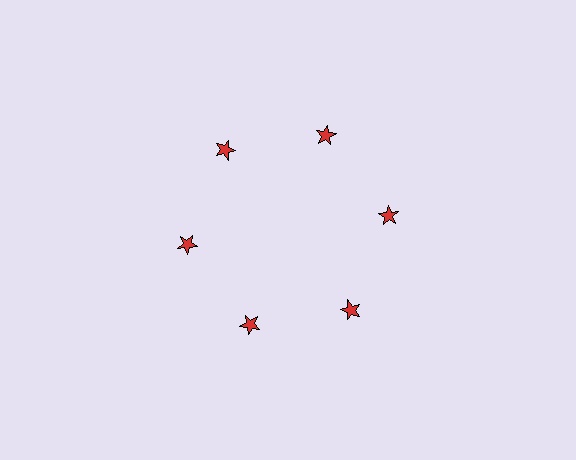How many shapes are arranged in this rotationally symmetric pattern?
There are 6 shapes, arranged in 6 groups of 1.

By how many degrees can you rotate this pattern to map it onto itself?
The pattern maps onto itself every 60 degrees of rotation.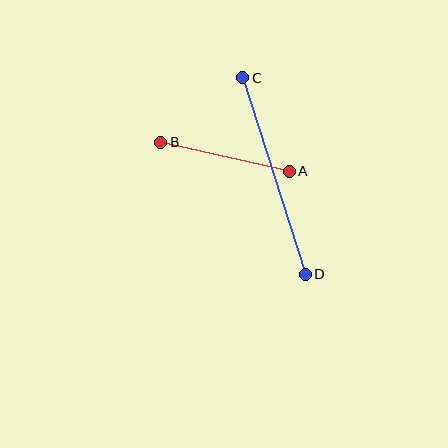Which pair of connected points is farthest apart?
Points C and D are farthest apart.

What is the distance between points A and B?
The distance is approximately 132 pixels.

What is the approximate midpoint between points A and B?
The midpoint is at approximately (225, 157) pixels.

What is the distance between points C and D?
The distance is approximately 206 pixels.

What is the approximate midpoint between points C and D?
The midpoint is at approximately (274, 176) pixels.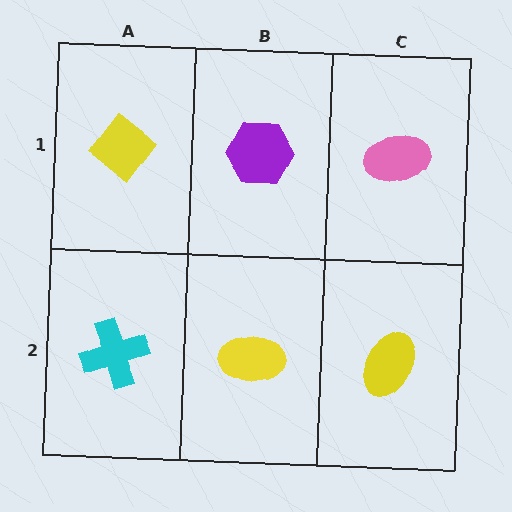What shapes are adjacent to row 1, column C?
A yellow ellipse (row 2, column C), a purple hexagon (row 1, column B).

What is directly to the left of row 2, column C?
A yellow ellipse.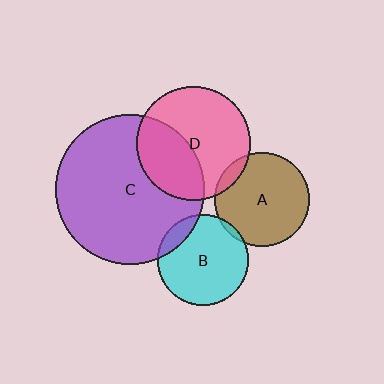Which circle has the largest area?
Circle C (purple).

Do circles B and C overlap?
Yes.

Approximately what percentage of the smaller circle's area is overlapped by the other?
Approximately 10%.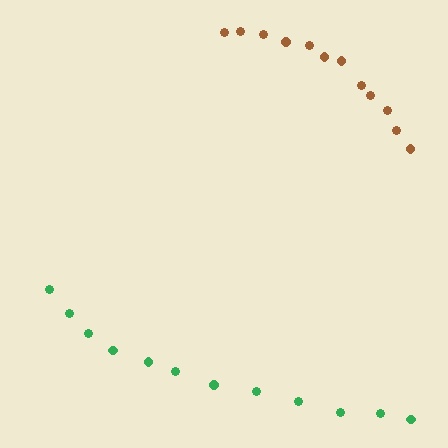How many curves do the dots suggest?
There are 2 distinct paths.